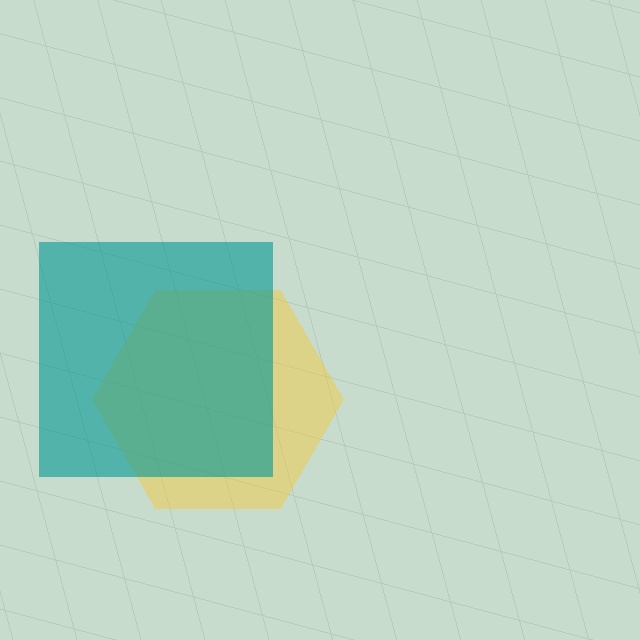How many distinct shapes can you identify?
There are 2 distinct shapes: a yellow hexagon, a teal square.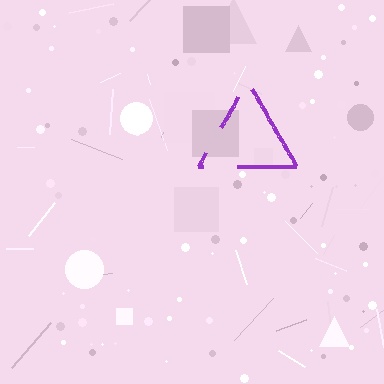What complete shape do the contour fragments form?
The contour fragments form a triangle.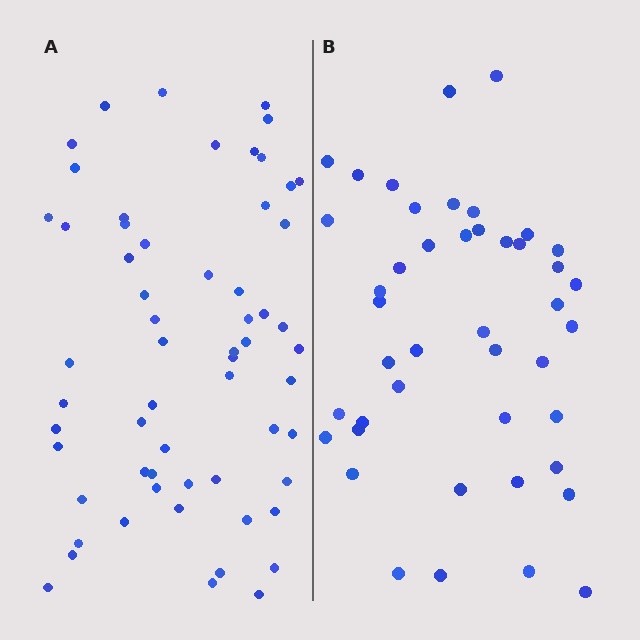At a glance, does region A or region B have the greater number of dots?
Region A (the left region) has more dots.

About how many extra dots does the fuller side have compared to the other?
Region A has approximately 15 more dots than region B.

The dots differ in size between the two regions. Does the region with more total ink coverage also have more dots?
No. Region B has more total ink coverage because its dots are larger, but region A actually contains more individual dots. Total area can be misleading — the number of items is what matters here.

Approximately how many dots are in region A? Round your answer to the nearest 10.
About 60 dots.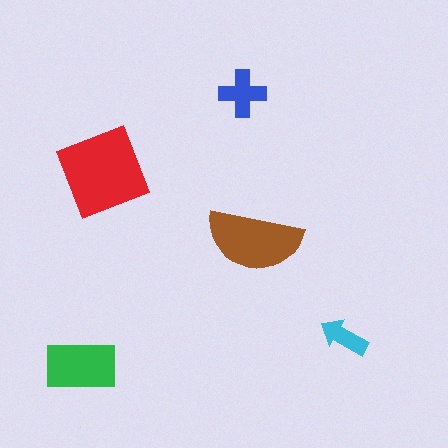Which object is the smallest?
The cyan arrow.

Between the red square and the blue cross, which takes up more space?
The red square.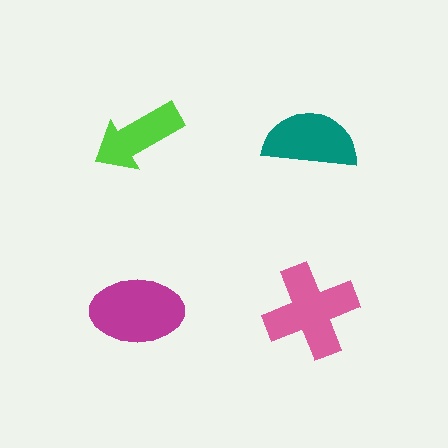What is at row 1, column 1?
A lime arrow.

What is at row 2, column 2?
A pink cross.